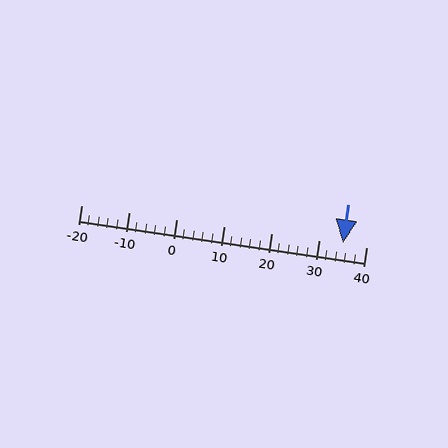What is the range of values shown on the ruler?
The ruler shows values from -20 to 40.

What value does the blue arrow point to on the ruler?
The blue arrow points to approximately 35.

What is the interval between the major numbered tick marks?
The major tick marks are spaced 10 units apart.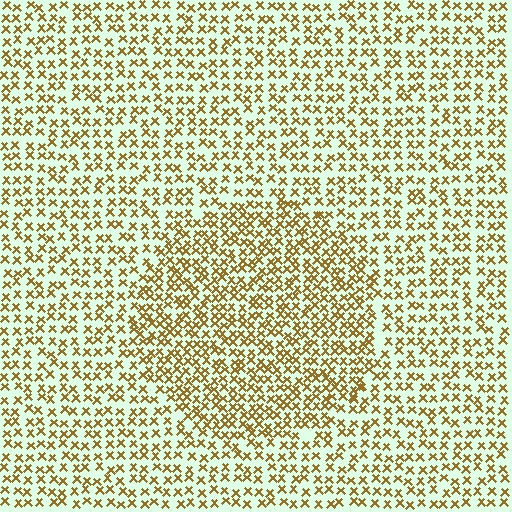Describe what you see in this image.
The image contains small brown elements arranged at two different densities. A circle-shaped region is visible where the elements are more densely packed than the surrounding area.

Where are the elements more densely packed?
The elements are more densely packed inside the circle boundary.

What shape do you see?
I see a circle.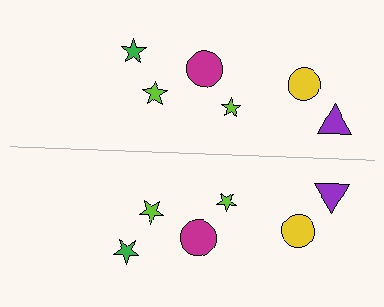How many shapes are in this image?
There are 12 shapes in this image.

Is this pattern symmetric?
Yes, this pattern has bilateral (reflection) symmetry.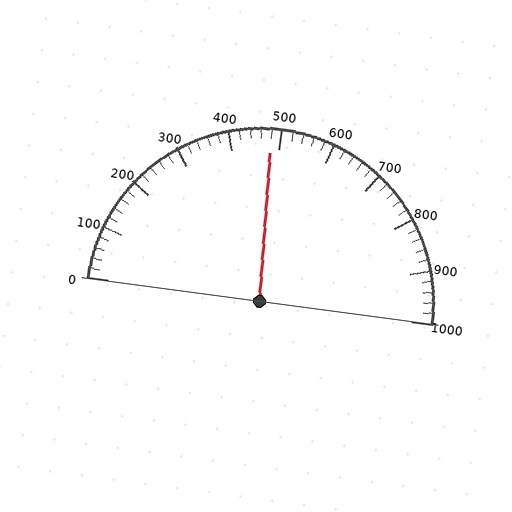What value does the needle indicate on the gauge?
The needle indicates approximately 480.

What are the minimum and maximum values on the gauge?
The gauge ranges from 0 to 1000.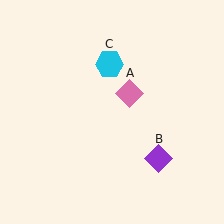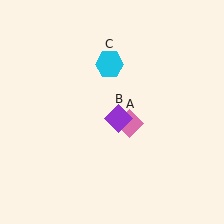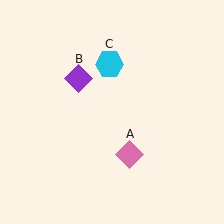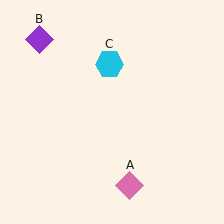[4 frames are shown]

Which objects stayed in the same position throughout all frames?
Cyan hexagon (object C) remained stationary.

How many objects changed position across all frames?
2 objects changed position: pink diamond (object A), purple diamond (object B).